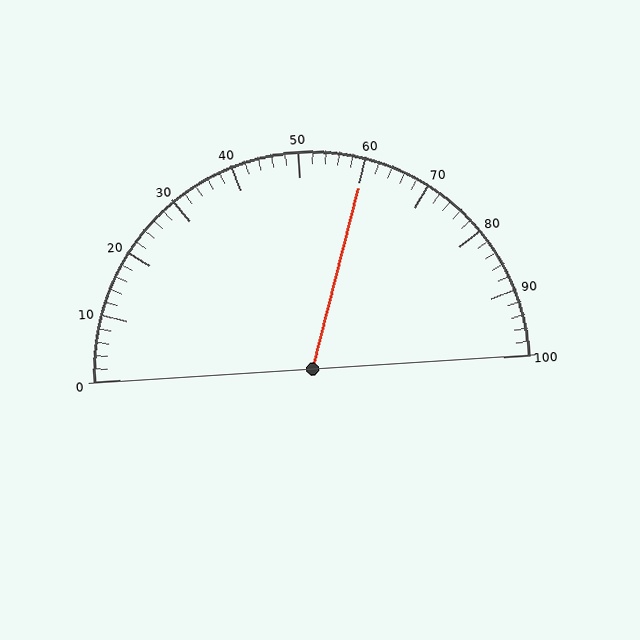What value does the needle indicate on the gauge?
The needle indicates approximately 60.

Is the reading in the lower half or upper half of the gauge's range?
The reading is in the upper half of the range (0 to 100).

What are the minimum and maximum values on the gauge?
The gauge ranges from 0 to 100.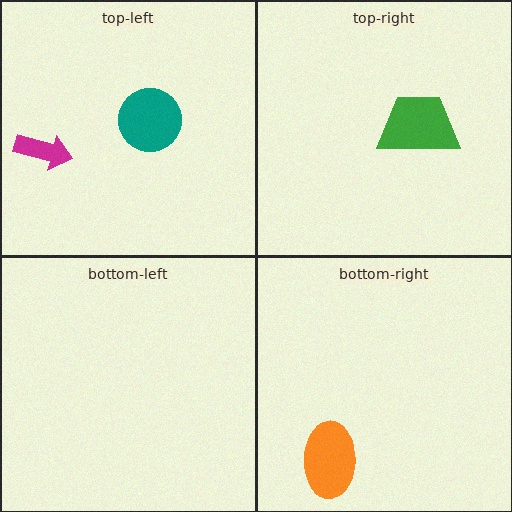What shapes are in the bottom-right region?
The orange ellipse.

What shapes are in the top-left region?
The teal circle, the magenta arrow.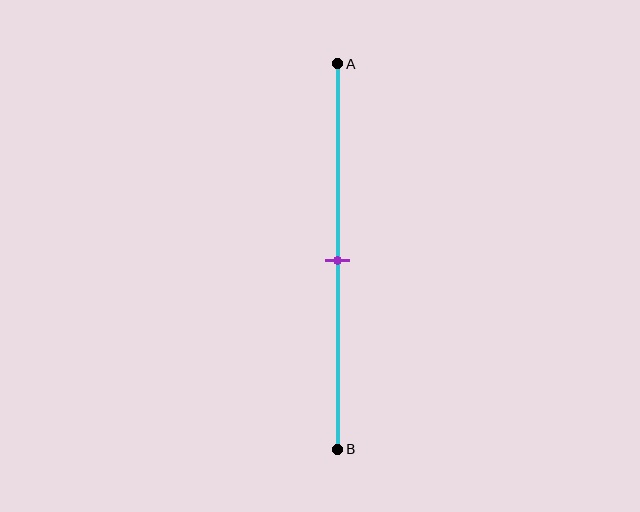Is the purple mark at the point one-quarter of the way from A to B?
No, the mark is at about 50% from A, not at the 25% one-quarter point.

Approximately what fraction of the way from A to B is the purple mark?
The purple mark is approximately 50% of the way from A to B.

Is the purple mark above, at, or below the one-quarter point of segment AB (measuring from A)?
The purple mark is below the one-quarter point of segment AB.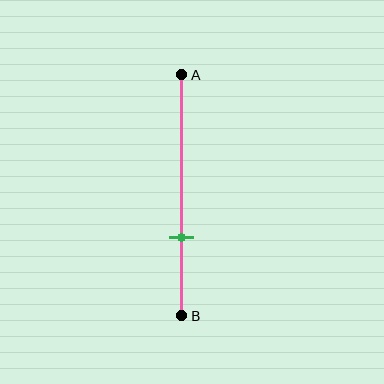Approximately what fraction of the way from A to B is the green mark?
The green mark is approximately 70% of the way from A to B.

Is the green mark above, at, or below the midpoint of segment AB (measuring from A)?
The green mark is below the midpoint of segment AB.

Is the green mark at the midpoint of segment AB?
No, the mark is at about 70% from A, not at the 50% midpoint.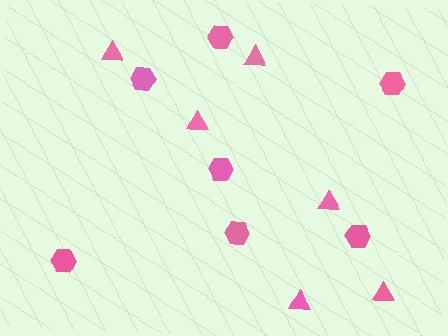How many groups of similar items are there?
There are 2 groups: one group of triangles (6) and one group of hexagons (7).